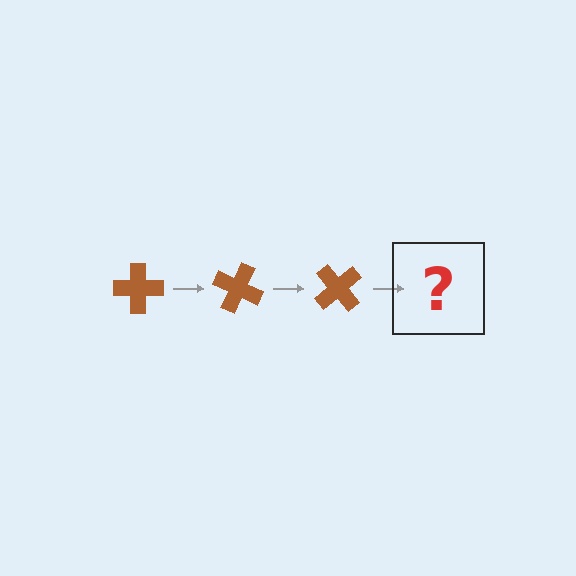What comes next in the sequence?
The next element should be a brown cross rotated 75 degrees.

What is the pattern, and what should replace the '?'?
The pattern is that the cross rotates 25 degrees each step. The '?' should be a brown cross rotated 75 degrees.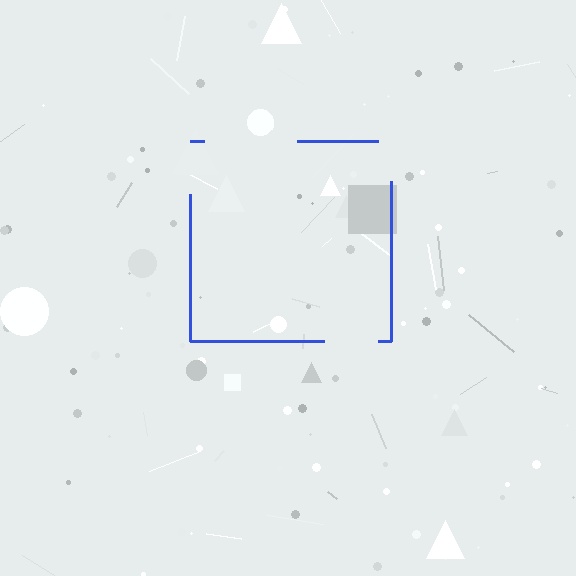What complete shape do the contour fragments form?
The contour fragments form a square.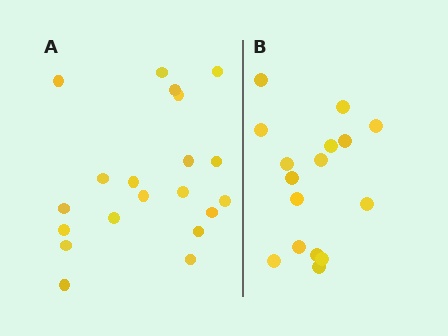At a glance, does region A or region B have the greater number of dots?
Region A (the left region) has more dots.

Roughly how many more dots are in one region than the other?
Region A has about 4 more dots than region B.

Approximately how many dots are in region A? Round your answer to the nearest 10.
About 20 dots.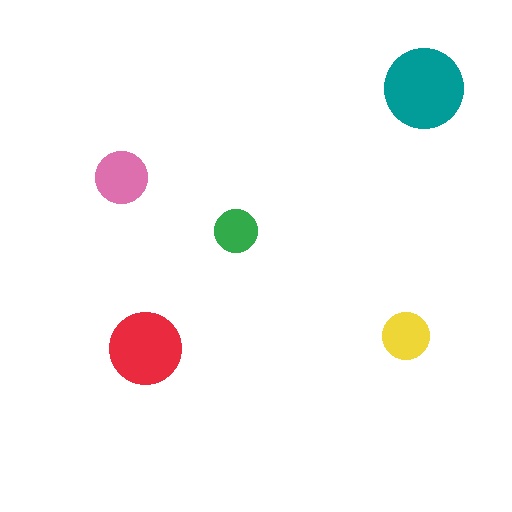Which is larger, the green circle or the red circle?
The red one.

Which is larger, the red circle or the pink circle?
The red one.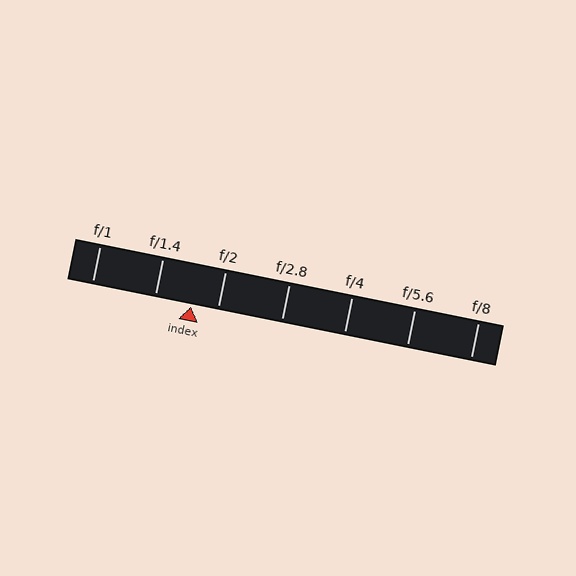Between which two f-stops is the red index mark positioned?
The index mark is between f/1.4 and f/2.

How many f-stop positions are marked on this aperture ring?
There are 7 f-stop positions marked.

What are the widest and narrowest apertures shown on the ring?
The widest aperture shown is f/1 and the narrowest is f/8.